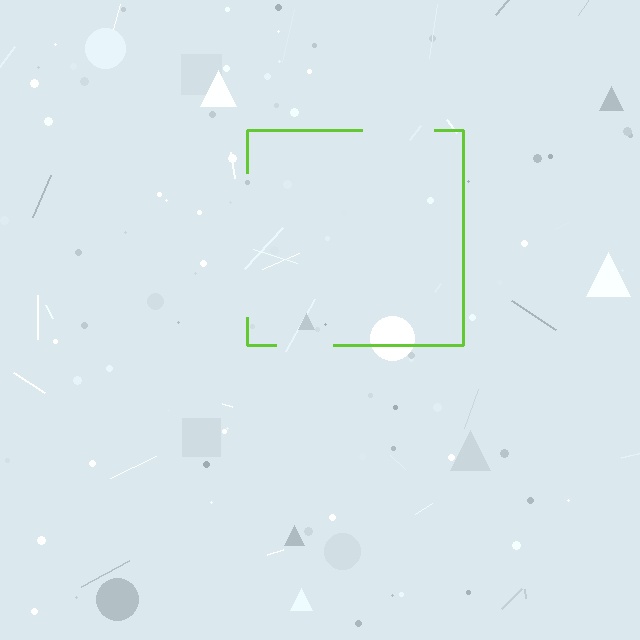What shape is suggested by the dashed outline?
The dashed outline suggests a square.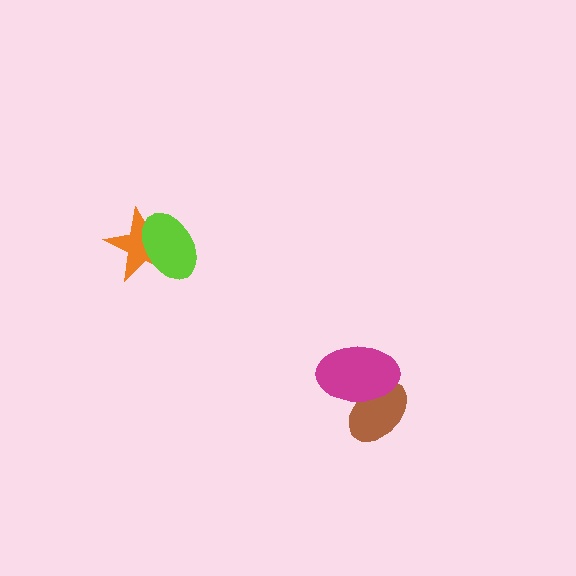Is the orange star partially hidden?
Yes, it is partially covered by another shape.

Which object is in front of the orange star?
The lime ellipse is in front of the orange star.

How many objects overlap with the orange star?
1 object overlaps with the orange star.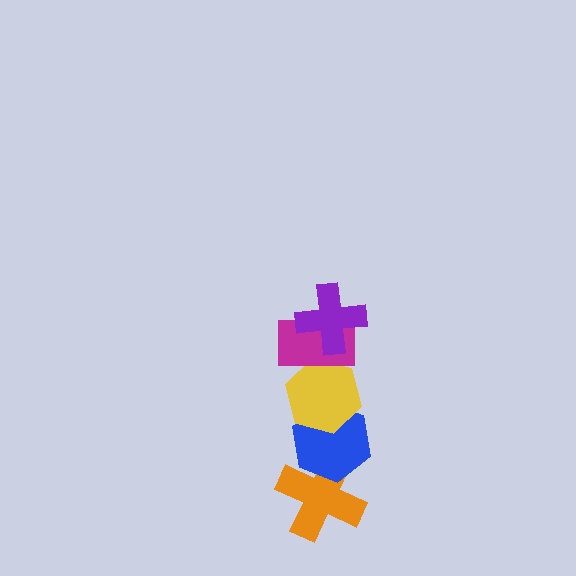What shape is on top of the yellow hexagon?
The magenta rectangle is on top of the yellow hexagon.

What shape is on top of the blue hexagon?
The yellow hexagon is on top of the blue hexagon.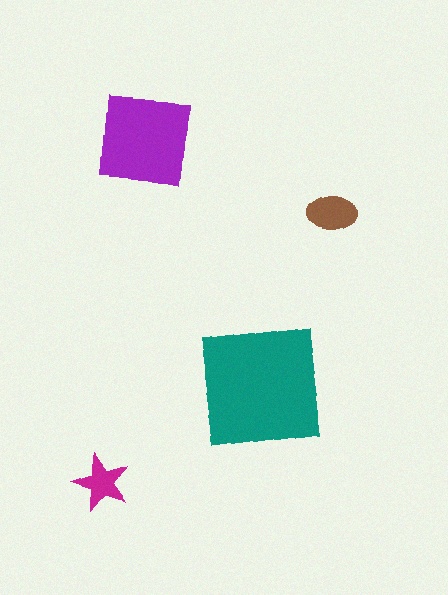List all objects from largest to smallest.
The teal square, the purple square, the brown ellipse, the magenta star.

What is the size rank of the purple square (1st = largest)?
2nd.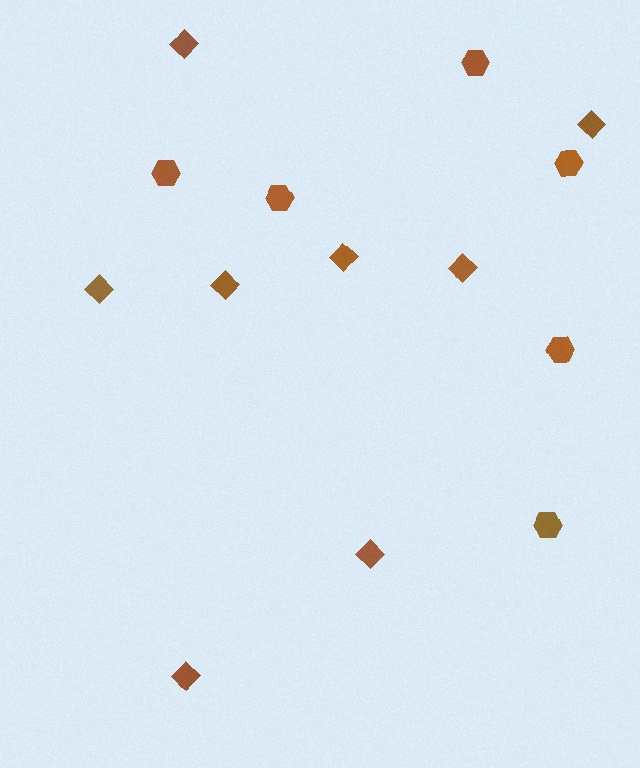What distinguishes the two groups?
There are 2 groups: one group of diamonds (8) and one group of hexagons (6).